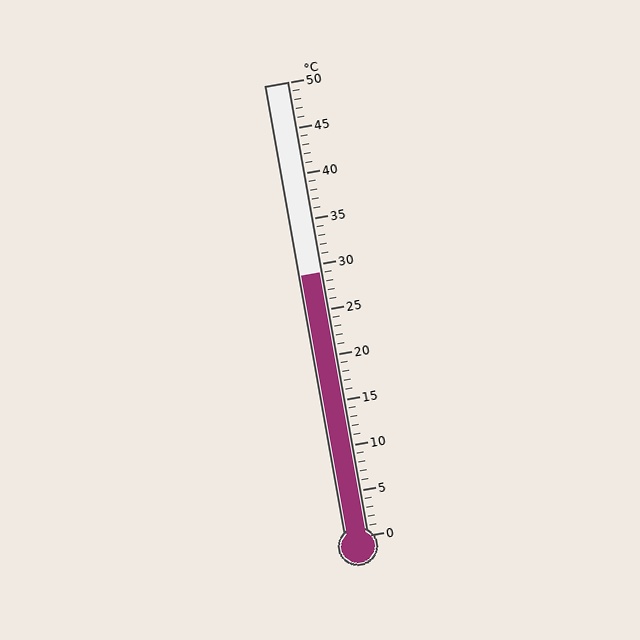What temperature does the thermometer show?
The thermometer shows approximately 29°C.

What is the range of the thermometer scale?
The thermometer scale ranges from 0°C to 50°C.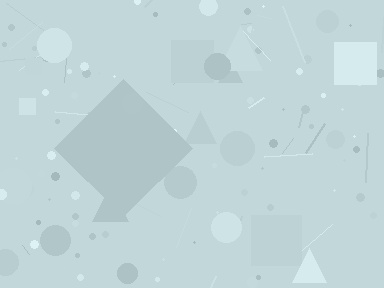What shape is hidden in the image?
A diamond is hidden in the image.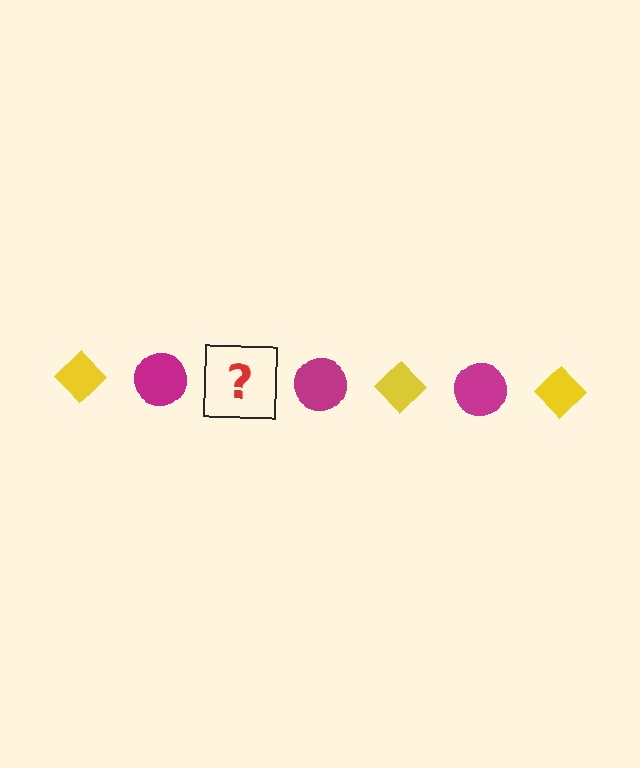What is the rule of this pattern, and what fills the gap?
The rule is that the pattern alternates between yellow diamond and magenta circle. The gap should be filled with a yellow diamond.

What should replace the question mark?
The question mark should be replaced with a yellow diamond.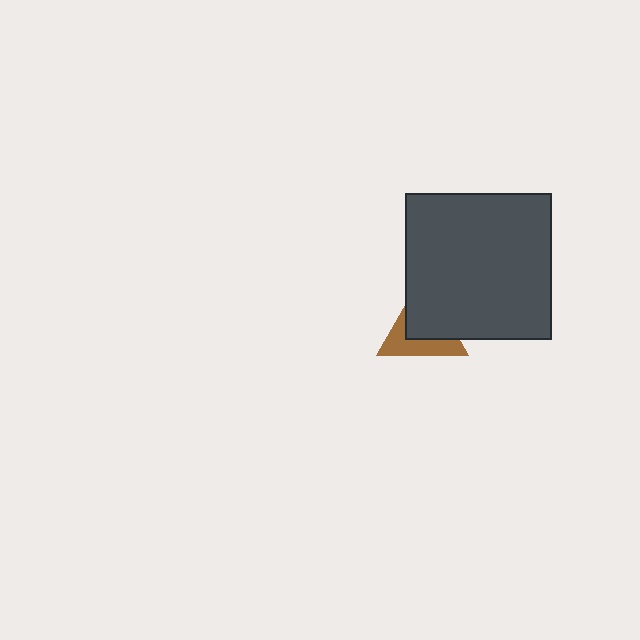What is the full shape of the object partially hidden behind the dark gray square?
The partially hidden object is a brown triangle.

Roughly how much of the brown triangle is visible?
About half of it is visible (roughly 45%).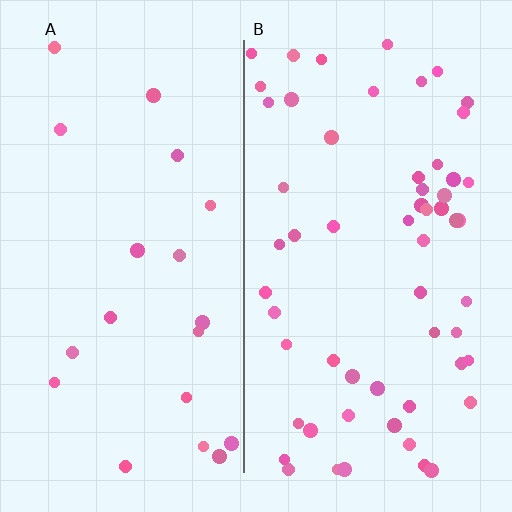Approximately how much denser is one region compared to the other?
Approximately 2.9× — region B over region A.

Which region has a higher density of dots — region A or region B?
B (the right).